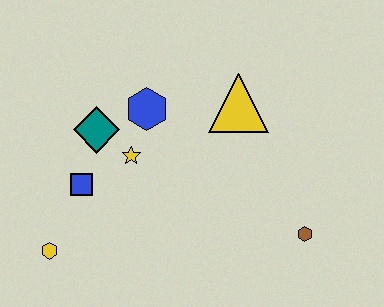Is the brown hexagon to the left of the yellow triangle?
No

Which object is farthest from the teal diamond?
The brown hexagon is farthest from the teal diamond.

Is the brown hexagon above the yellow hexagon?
Yes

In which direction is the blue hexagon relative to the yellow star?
The blue hexagon is above the yellow star.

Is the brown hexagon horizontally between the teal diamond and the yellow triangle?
No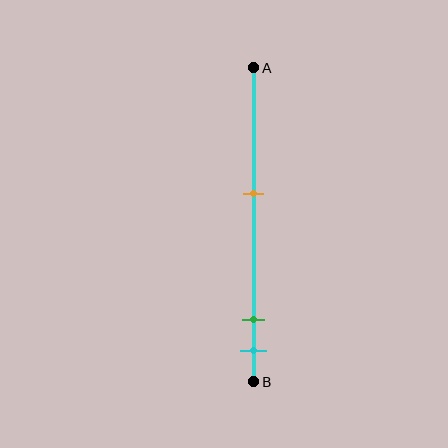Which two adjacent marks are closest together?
The green and cyan marks are the closest adjacent pair.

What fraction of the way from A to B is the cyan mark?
The cyan mark is approximately 90% (0.9) of the way from A to B.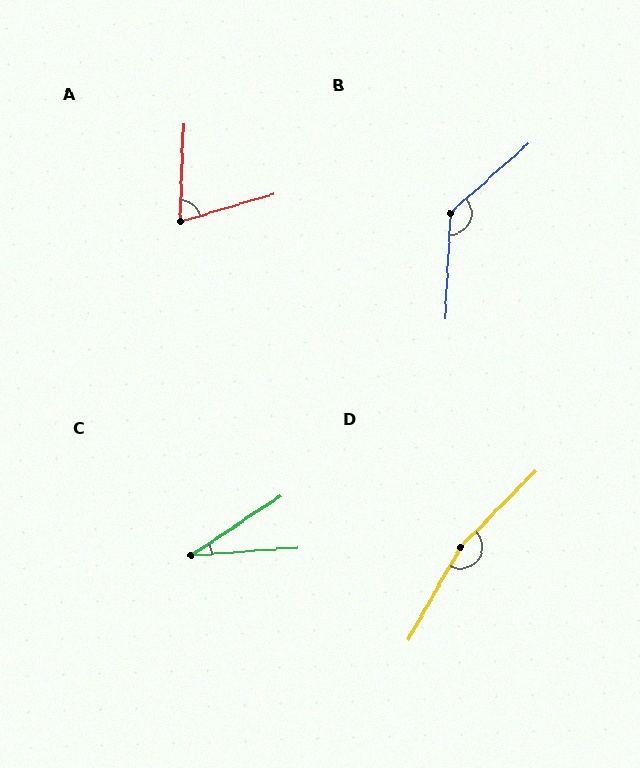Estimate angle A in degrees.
Approximately 72 degrees.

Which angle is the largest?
D, at approximately 165 degrees.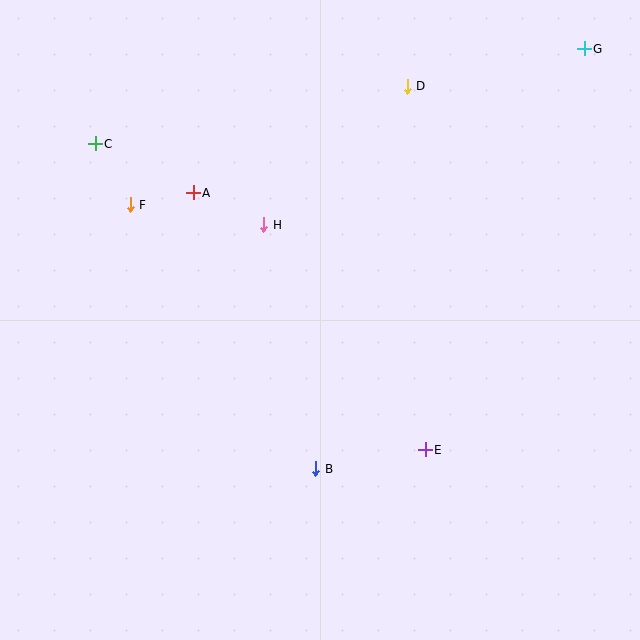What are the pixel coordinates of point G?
Point G is at (584, 49).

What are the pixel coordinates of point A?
Point A is at (193, 193).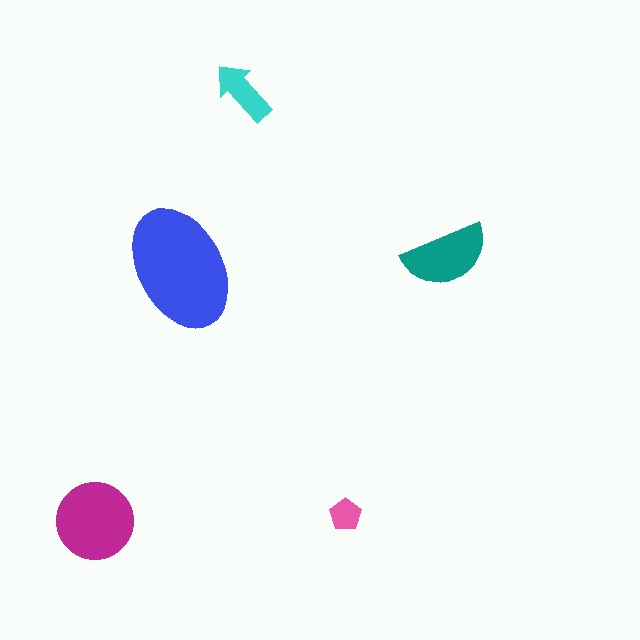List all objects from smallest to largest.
The pink pentagon, the cyan arrow, the teal semicircle, the magenta circle, the blue ellipse.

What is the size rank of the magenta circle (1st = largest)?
2nd.